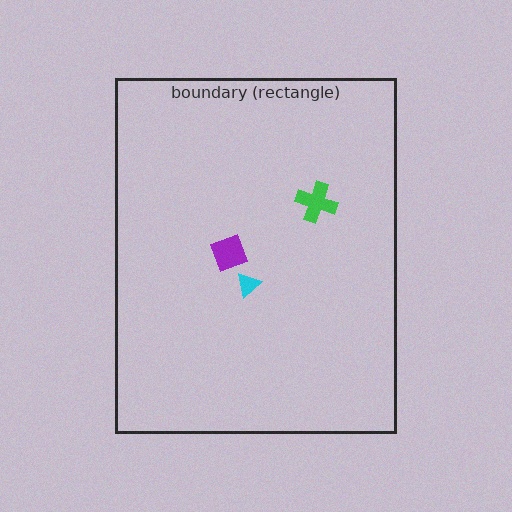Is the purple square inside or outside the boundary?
Inside.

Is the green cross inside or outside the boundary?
Inside.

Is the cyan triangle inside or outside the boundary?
Inside.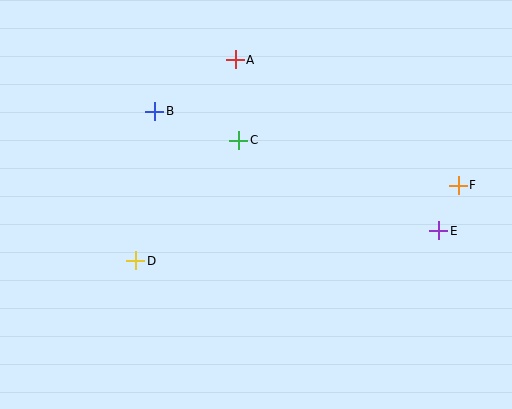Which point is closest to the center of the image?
Point C at (239, 141) is closest to the center.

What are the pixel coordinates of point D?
Point D is at (136, 261).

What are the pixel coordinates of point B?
Point B is at (155, 111).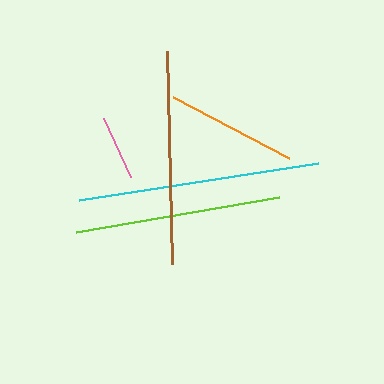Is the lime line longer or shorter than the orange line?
The lime line is longer than the orange line.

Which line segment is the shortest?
The pink line is the shortest at approximately 64 pixels.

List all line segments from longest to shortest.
From longest to shortest: cyan, brown, lime, orange, pink.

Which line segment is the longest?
The cyan line is the longest at approximately 242 pixels.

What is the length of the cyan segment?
The cyan segment is approximately 242 pixels long.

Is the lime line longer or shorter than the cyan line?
The cyan line is longer than the lime line.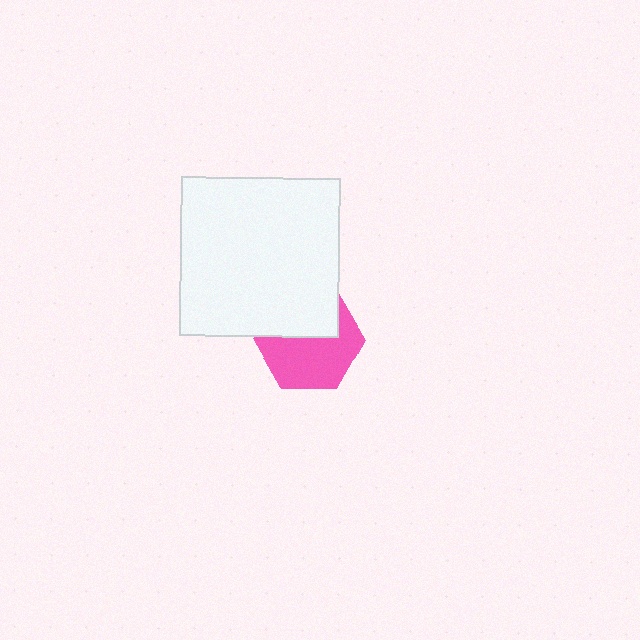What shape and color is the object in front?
The object in front is a white square.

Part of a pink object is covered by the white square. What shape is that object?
It is a hexagon.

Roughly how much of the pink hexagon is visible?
About half of it is visible (roughly 60%).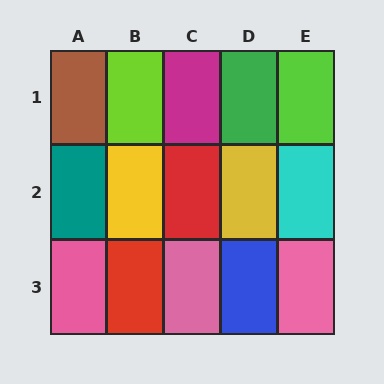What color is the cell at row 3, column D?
Blue.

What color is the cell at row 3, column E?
Pink.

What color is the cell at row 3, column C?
Pink.